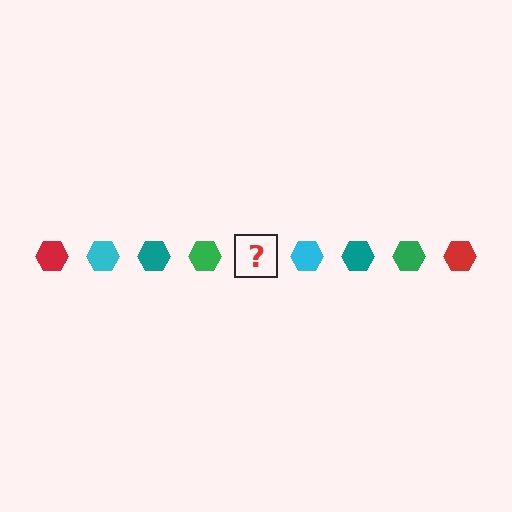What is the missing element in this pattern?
The missing element is a red hexagon.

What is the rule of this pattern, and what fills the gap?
The rule is that the pattern cycles through red, cyan, teal, green hexagons. The gap should be filled with a red hexagon.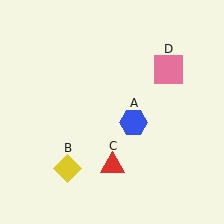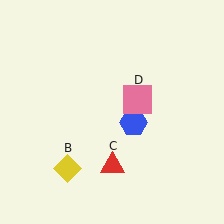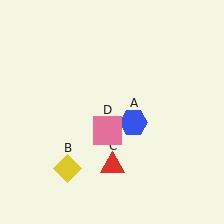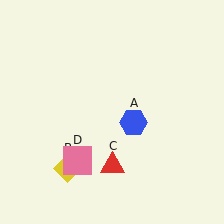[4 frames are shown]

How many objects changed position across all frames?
1 object changed position: pink square (object D).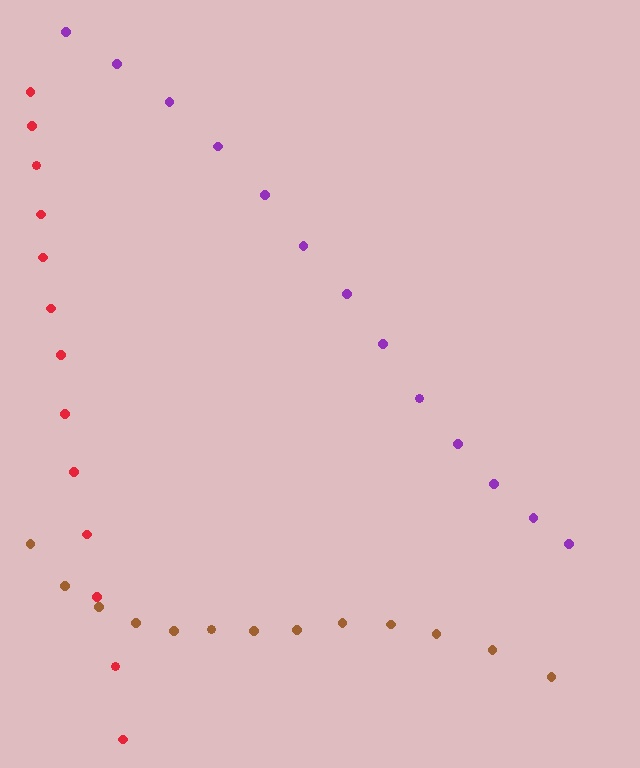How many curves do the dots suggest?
There are 3 distinct paths.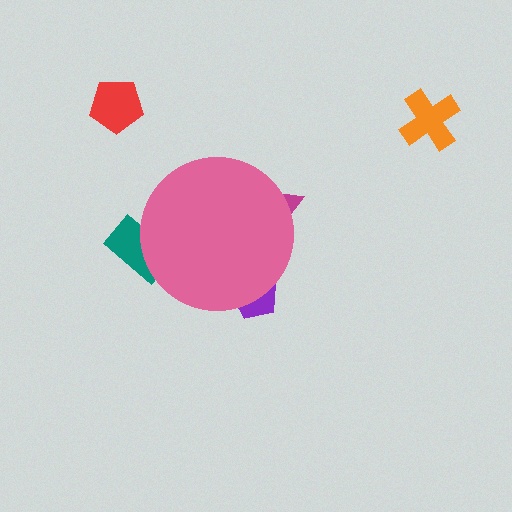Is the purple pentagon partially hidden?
Yes, the purple pentagon is partially hidden behind the pink circle.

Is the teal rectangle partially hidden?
Yes, the teal rectangle is partially hidden behind the pink circle.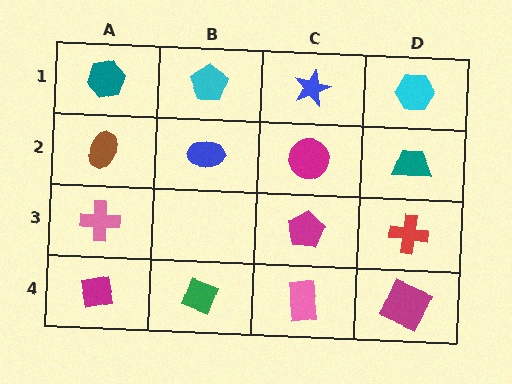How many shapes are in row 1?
4 shapes.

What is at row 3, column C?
A magenta pentagon.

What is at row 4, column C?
A pink rectangle.